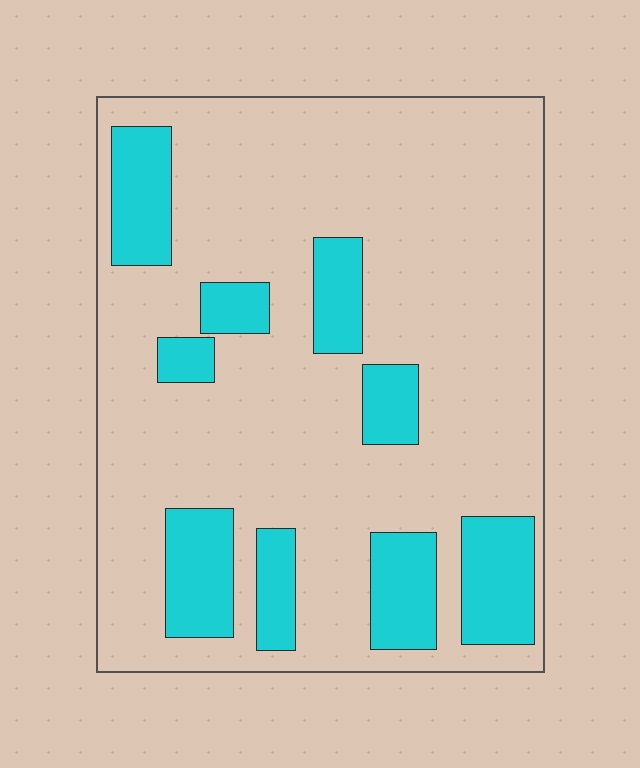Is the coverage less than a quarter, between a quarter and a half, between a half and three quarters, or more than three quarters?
Less than a quarter.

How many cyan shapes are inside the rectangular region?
9.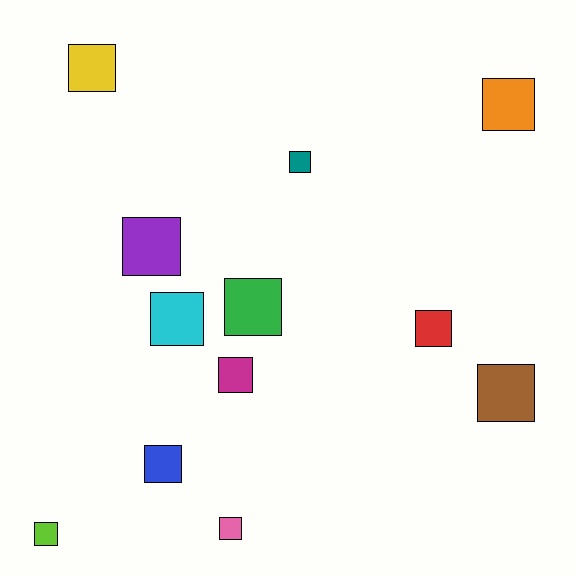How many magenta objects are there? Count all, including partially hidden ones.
There is 1 magenta object.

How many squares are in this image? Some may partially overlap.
There are 12 squares.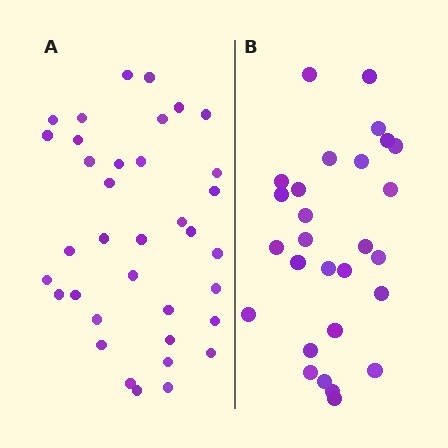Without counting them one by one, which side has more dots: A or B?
Region A (the left region) has more dots.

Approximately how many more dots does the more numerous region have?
Region A has roughly 8 or so more dots than region B.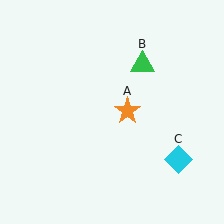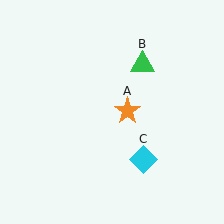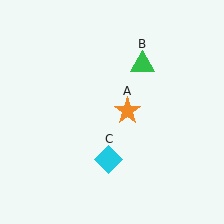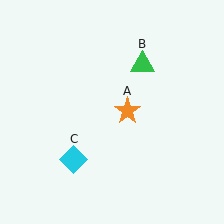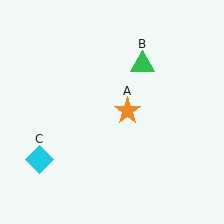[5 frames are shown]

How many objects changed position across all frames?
1 object changed position: cyan diamond (object C).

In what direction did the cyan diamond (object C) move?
The cyan diamond (object C) moved left.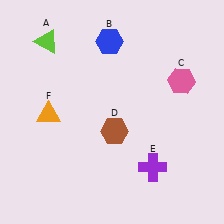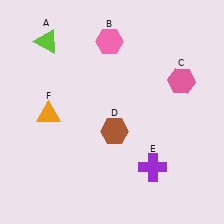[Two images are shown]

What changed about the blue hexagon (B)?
In Image 1, B is blue. In Image 2, it changed to pink.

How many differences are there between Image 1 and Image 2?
There is 1 difference between the two images.